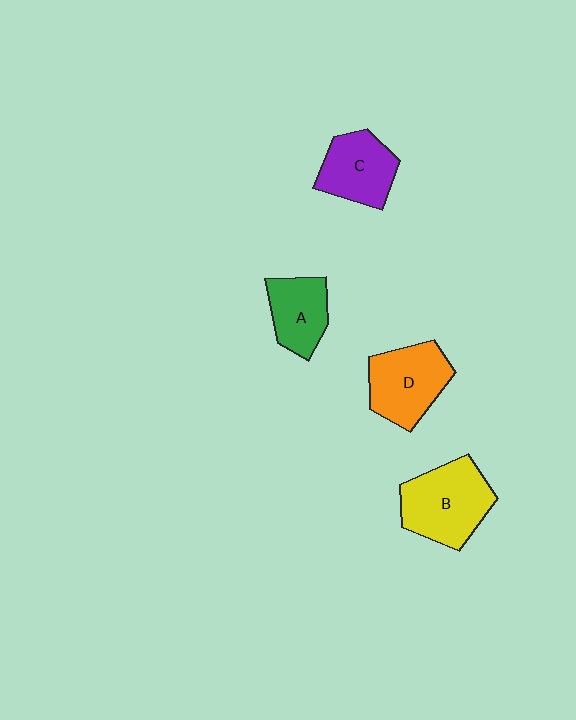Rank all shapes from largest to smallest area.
From largest to smallest: B (yellow), D (orange), C (purple), A (green).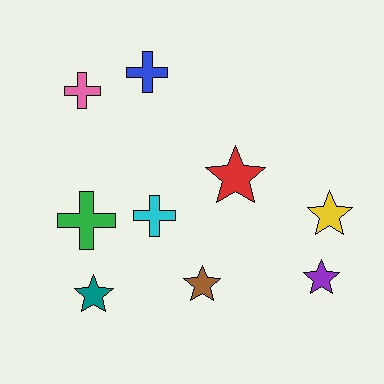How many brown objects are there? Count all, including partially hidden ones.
There is 1 brown object.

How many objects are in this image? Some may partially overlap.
There are 9 objects.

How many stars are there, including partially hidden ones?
There are 5 stars.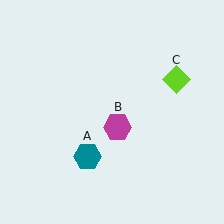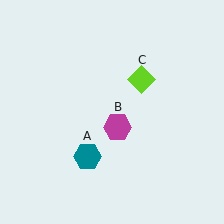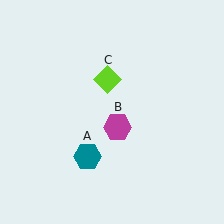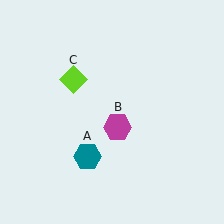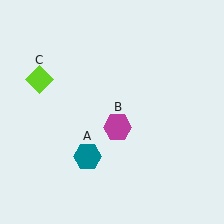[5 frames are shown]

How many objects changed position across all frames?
1 object changed position: lime diamond (object C).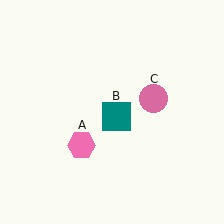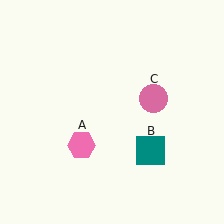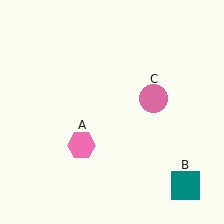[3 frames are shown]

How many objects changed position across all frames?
1 object changed position: teal square (object B).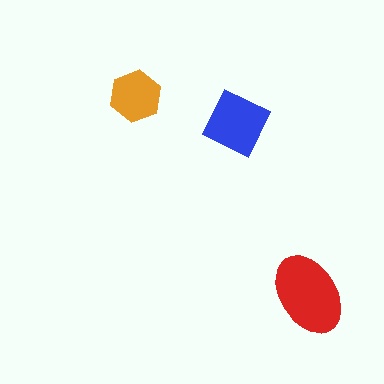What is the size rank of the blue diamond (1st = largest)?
2nd.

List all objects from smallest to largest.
The orange hexagon, the blue diamond, the red ellipse.